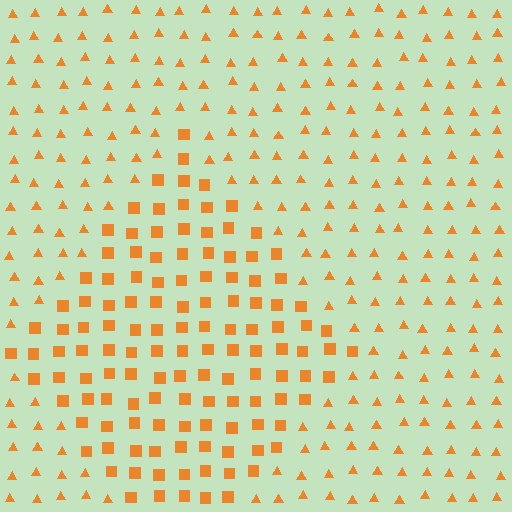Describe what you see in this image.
The image is filled with small orange elements arranged in a uniform grid. A diamond-shaped region contains squares, while the surrounding area contains triangles. The boundary is defined purely by the change in element shape.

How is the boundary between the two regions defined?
The boundary is defined by a change in element shape: squares inside vs. triangles outside. All elements share the same color and spacing.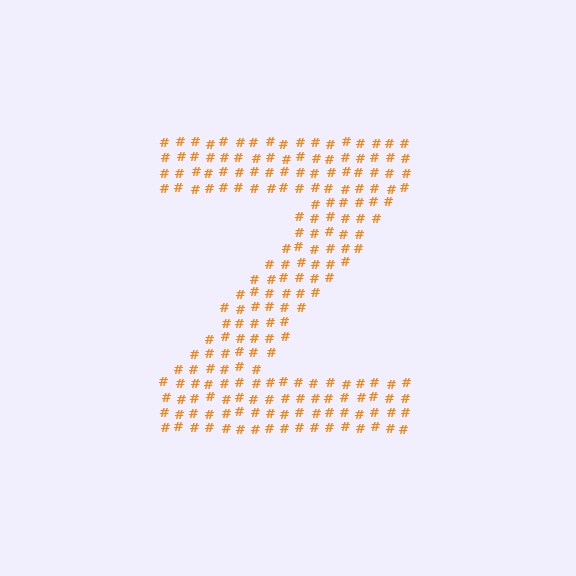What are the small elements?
The small elements are hash symbols.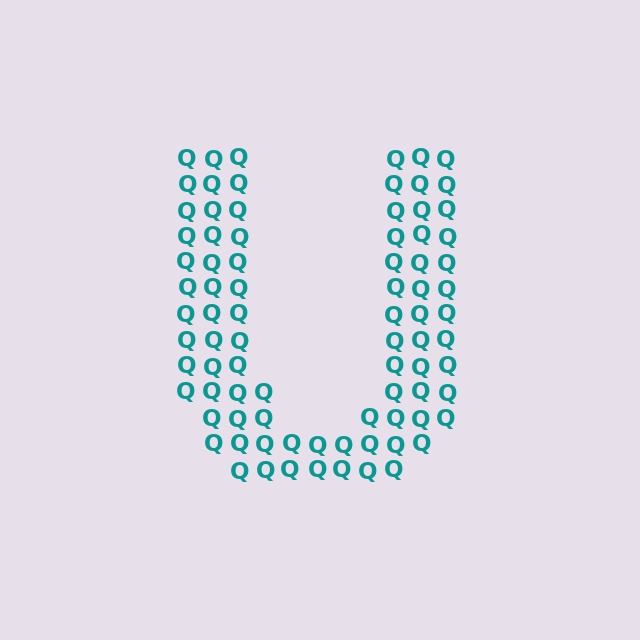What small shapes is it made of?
It is made of small letter Q's.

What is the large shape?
The large shape is the letter U.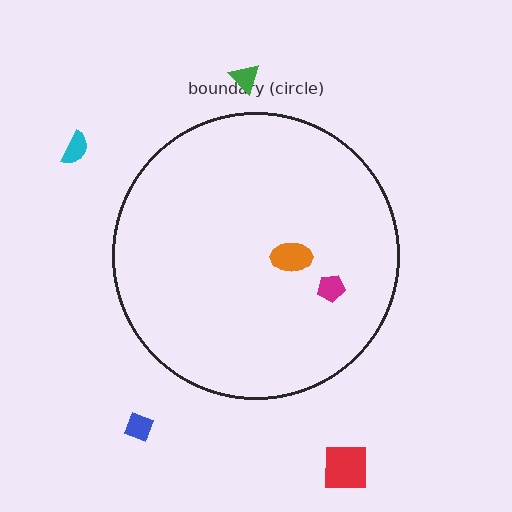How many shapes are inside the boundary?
2 inside, 4 outside.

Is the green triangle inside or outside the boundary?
Outside.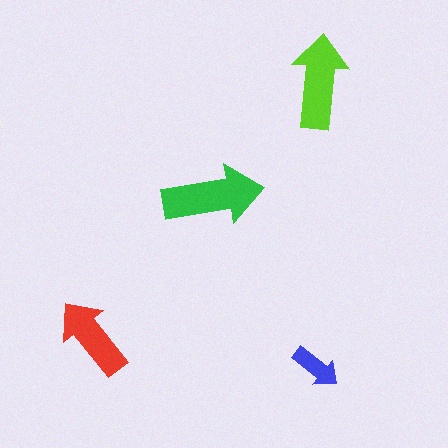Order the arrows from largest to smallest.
the green one, the lime one, the red one, the blue one.